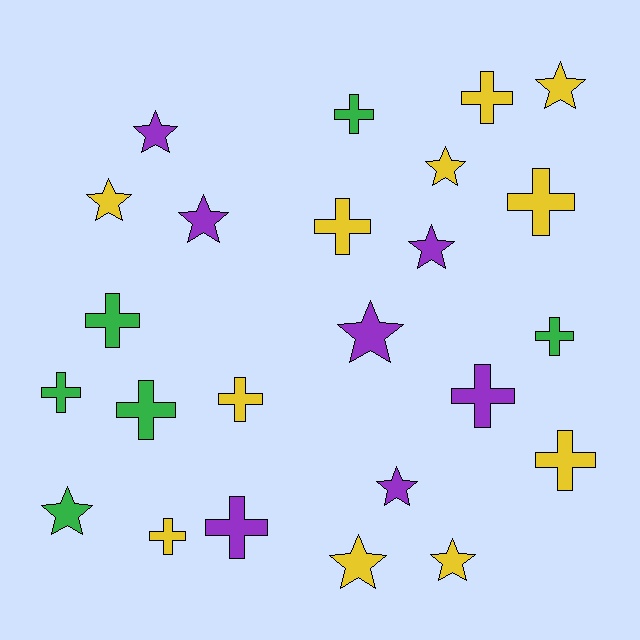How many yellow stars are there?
There are 5 yellow stars.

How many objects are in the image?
There are 24 objects.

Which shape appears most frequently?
Cross, with 13 objects.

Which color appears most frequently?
Yellow, with 11 objects.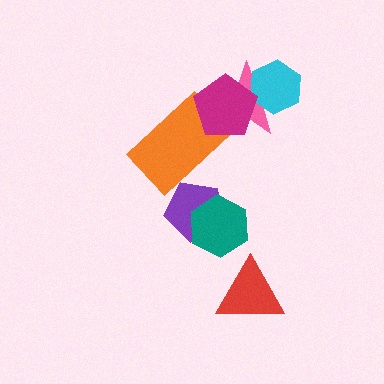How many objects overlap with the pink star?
2 objects overlap with the pink star.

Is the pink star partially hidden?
Yes, it is partially covered by another shape.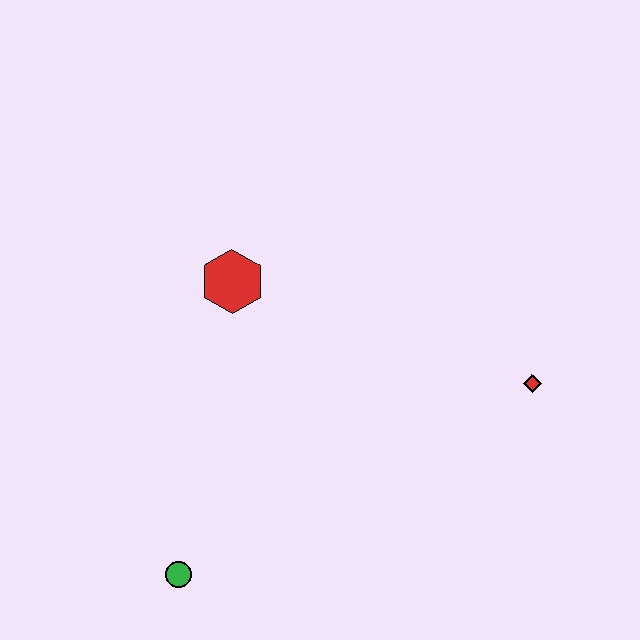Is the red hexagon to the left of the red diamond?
Yes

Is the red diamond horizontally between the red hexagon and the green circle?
No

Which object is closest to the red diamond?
The red hexagon is closest to the red diamond.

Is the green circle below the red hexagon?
Yes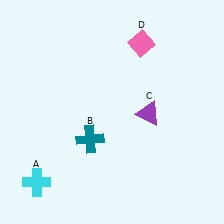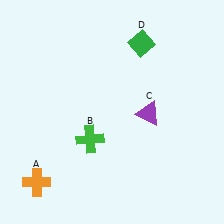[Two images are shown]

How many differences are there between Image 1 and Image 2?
There are 3 differences between the two images.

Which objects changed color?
A changed from cyan to orange. B changed from teal to green. D changed from pink to green.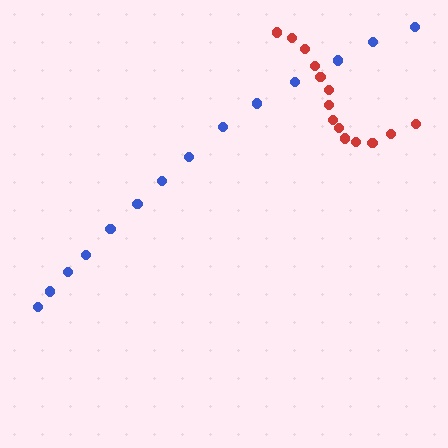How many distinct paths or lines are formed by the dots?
There are 2 distinct paths.